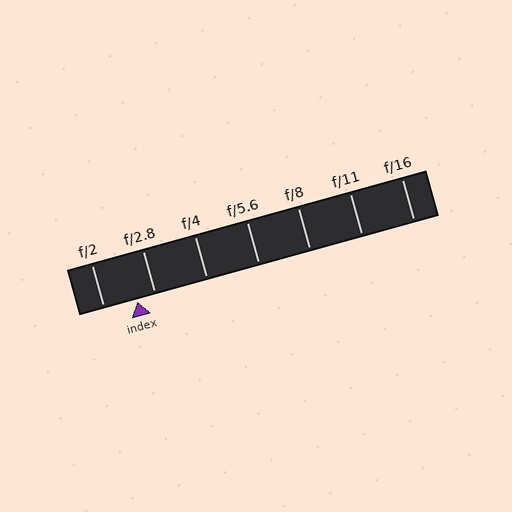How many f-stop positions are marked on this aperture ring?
There are 7 f-stop positions marked.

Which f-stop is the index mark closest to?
The index mark is closest to f/2.8.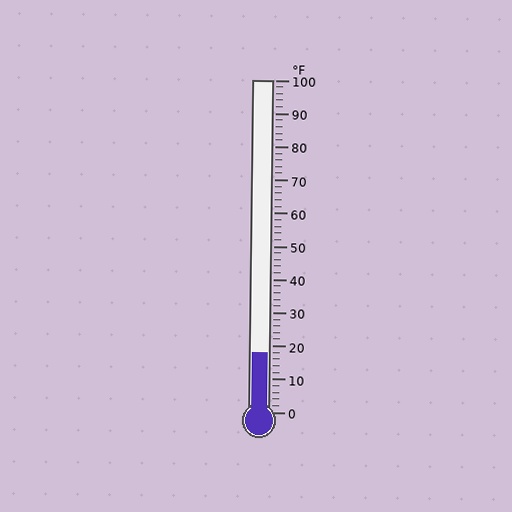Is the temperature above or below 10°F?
The temperature is above 10°F.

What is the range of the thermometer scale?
The thermometer scale ranges from 0°F to 100°F.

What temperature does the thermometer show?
The thermometer shows approximately 18°F.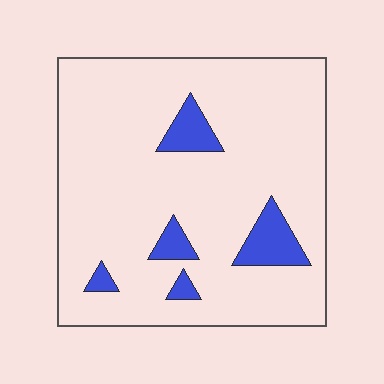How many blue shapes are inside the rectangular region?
5.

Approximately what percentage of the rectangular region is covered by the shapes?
Approximately 10%.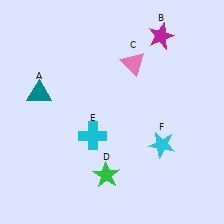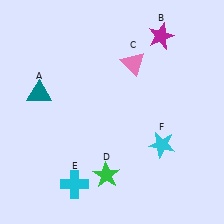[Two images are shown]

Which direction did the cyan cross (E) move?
The cyan cross (E) moved down.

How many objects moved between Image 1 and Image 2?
1 object moved between the two images.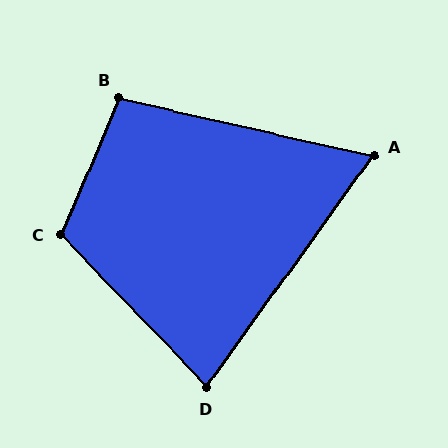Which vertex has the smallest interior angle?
A, at approximately 67 degrees.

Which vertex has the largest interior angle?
C, at approximately 113 degrees.